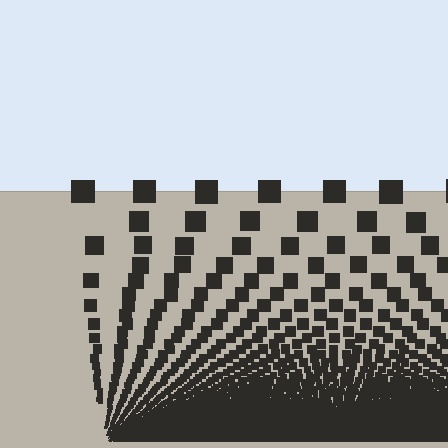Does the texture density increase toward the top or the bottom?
Density increases toward the bottom.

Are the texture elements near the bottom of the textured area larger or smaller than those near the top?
Smaller. The gradient is inverted — elements near the bottom are smaller and denser.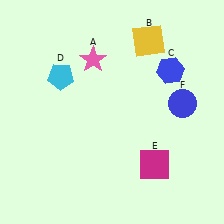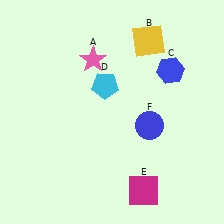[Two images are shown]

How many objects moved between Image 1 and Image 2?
3 objects moved between the two images.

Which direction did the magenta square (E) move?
The magenta square (E) moved down.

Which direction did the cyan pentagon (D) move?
The cyan pentagon (D) moved right.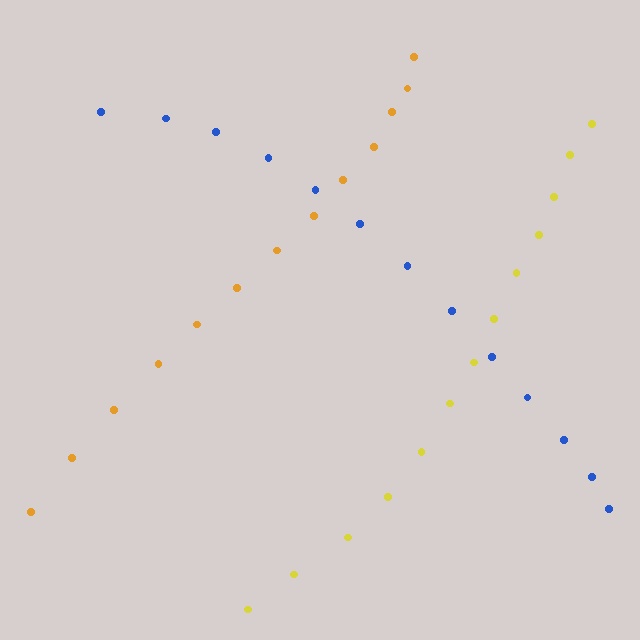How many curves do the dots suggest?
There are 3 distinct paths.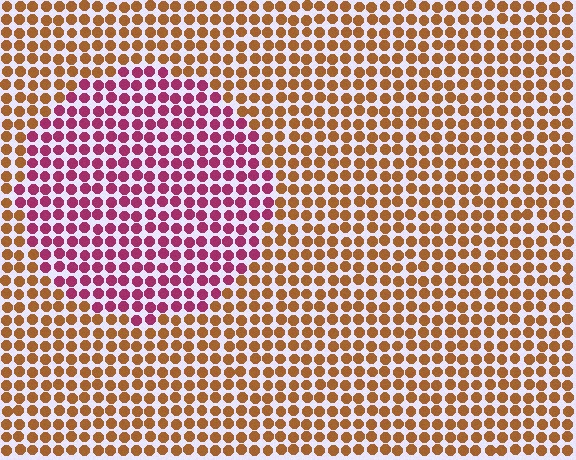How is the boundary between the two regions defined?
The boundary is defined purely by a slight shift in hue (about 57 degrees). Spacing, size, and orientation are identical on both sides.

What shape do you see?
I see a circle.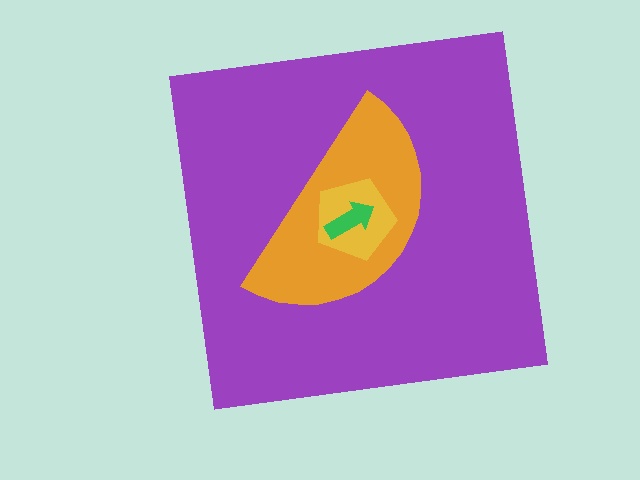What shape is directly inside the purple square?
The orange semicircle.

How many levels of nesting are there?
4.